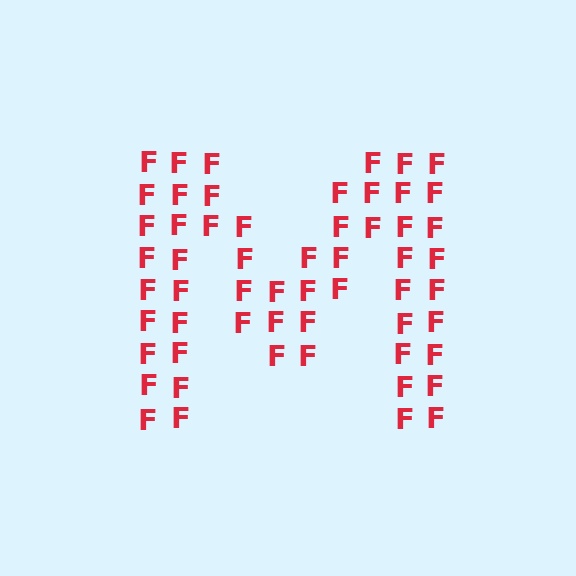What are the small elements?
The small elements are letter F's.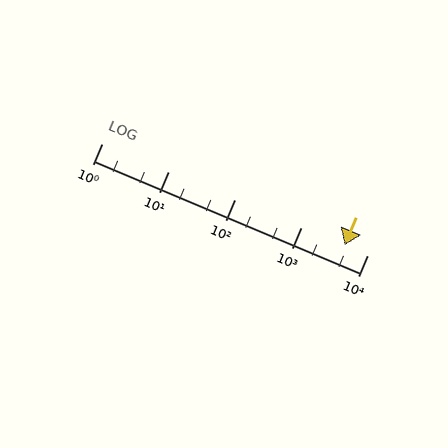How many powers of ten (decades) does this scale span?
The scale spans 4 decades, from 1 to 10000.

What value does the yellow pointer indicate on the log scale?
The pointer indicates approximately 4600.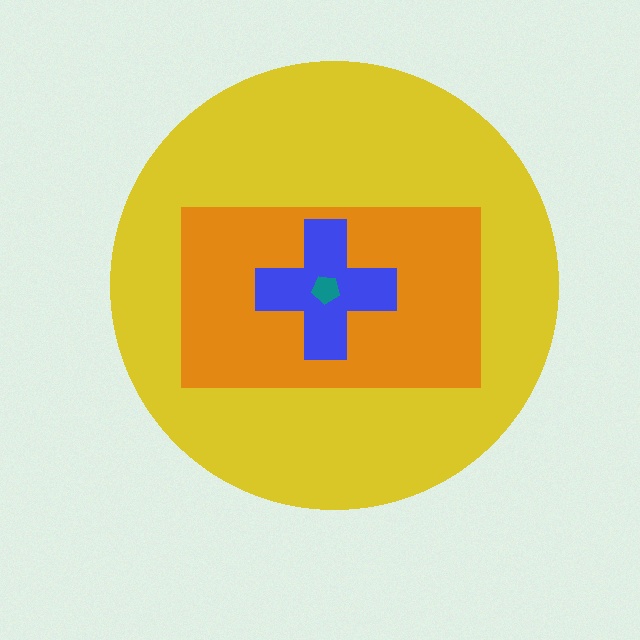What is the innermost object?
The teal pentagon.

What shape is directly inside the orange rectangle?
The blue cross.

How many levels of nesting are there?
4.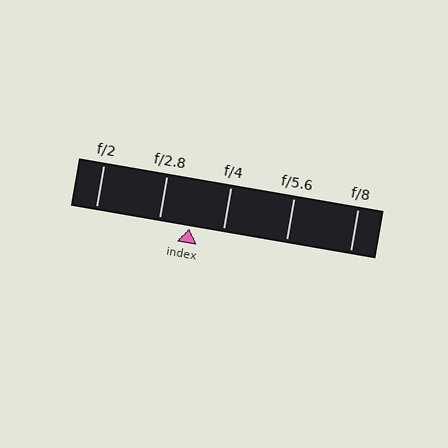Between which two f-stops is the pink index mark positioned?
The index mark is between f/2.8 and f/4.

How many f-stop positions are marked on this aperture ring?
There are 5 f-stop positions marked.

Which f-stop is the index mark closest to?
The index mark is closest to f/2.8.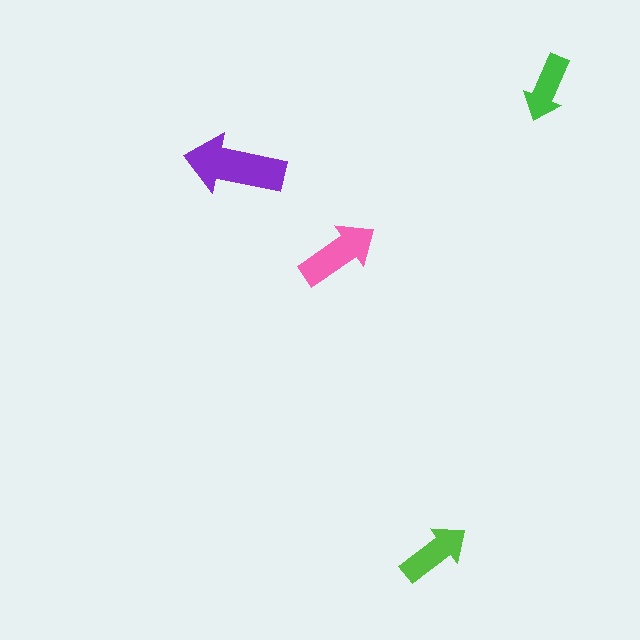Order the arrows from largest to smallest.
the purple one, the pink one, the lime one, the green one.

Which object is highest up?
The green arrow is topmost.